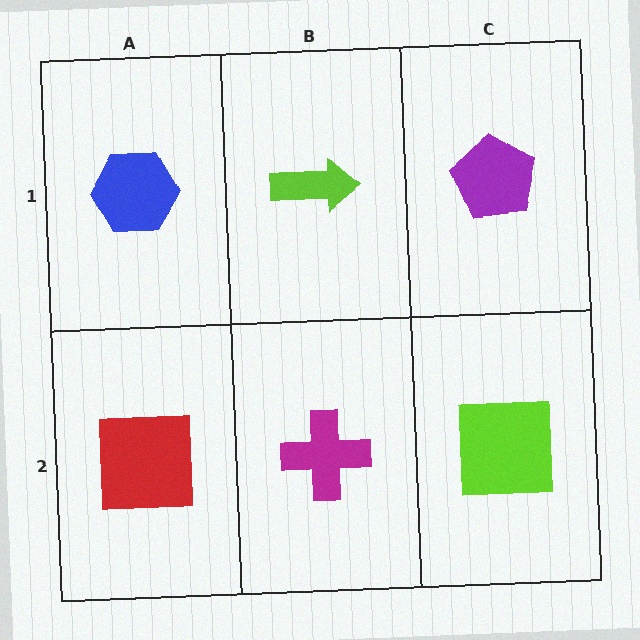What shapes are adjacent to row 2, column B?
A lime arrow (row 1, column B), a red square (row 2, column A), a lime square (row 2, column C).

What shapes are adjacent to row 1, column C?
A lime square (row 2, column C), a lime arrow (row 1, column B).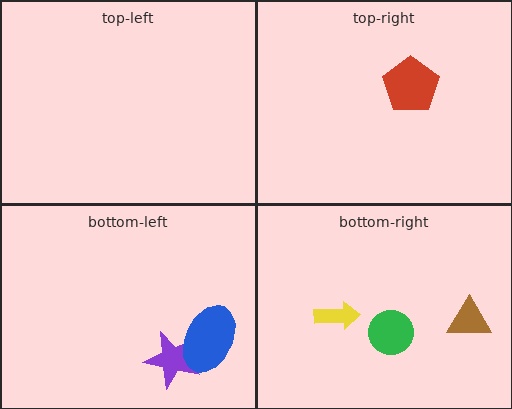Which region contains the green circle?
The bottom-right region.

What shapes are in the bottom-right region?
The yellow arrow, the green circle, the brown triangle.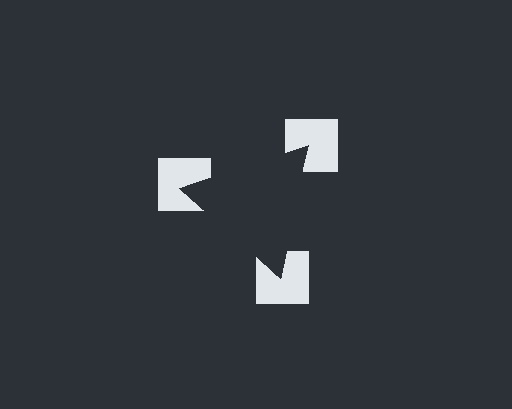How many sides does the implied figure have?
3 sides.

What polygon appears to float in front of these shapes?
An illusory triangle — its edges are inferred from the aligned wedge cuts in the notched squares, not physically drawn.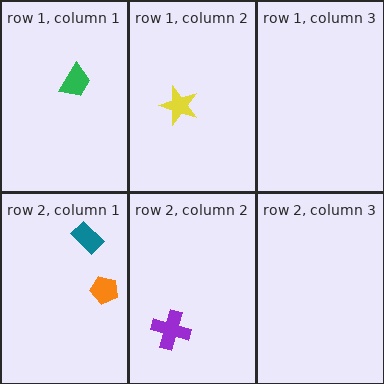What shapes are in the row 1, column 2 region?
The yellow star.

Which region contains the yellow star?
The row 1, column 2 region.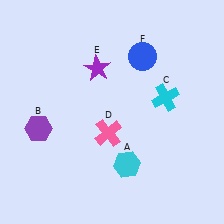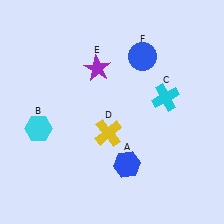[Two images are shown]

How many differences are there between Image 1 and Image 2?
There are 3 differences between the two images.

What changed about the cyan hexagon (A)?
In Image 1, A is cyan. In Image 2, it changed to blue.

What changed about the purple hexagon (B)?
In Image 1, B is purple. In Image 2, it changed to cyan.